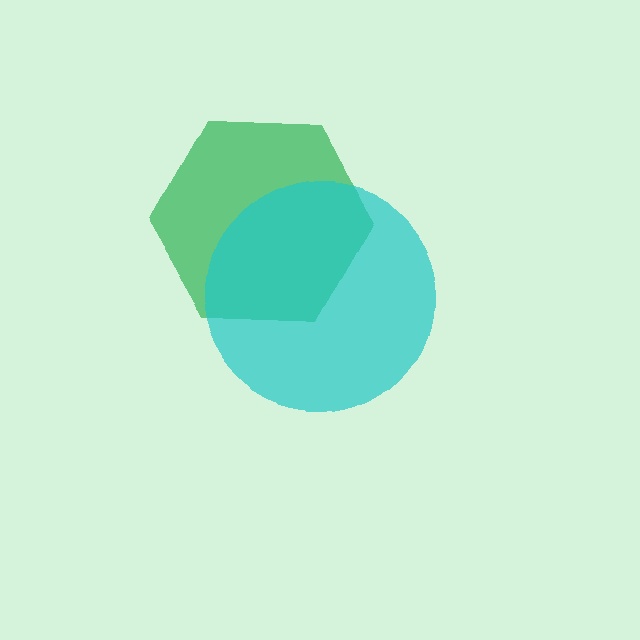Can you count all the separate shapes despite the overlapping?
Yes, there are 2 separate shapes.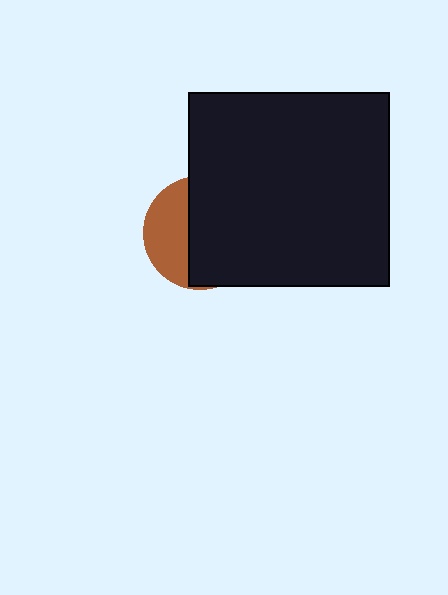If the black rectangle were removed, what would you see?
You would see the complete brown circle.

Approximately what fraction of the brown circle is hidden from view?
Roughly 63% of the brown circle is hidden behind the black rectangle.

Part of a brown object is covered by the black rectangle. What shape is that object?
It is a circle.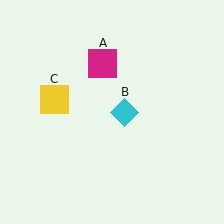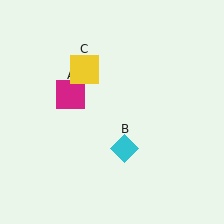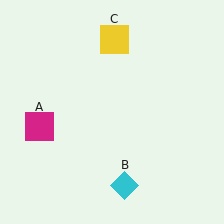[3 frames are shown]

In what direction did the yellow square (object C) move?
The yellow square (object C) moved up and to the right.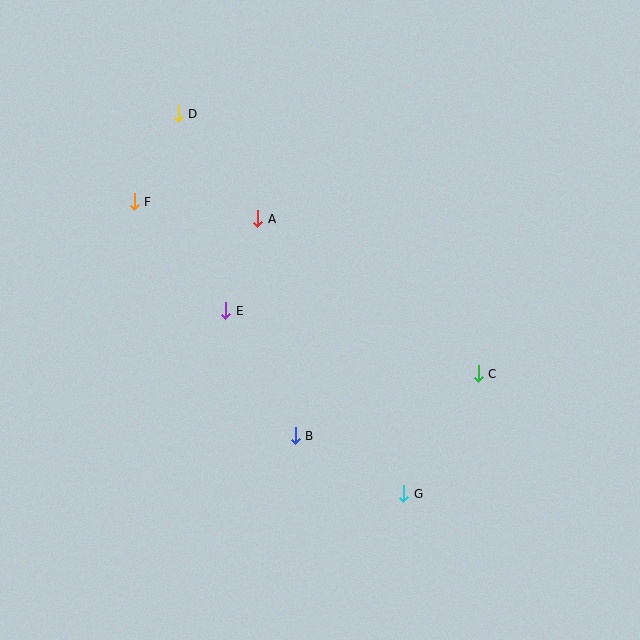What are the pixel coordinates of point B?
Point B is at (295, 436).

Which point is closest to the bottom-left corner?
Point B is closest to the bottom-left corner.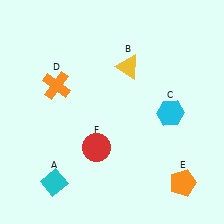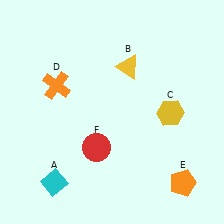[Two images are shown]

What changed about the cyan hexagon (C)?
In Image 1, C is cyan. In Image 2, it changed to yellow.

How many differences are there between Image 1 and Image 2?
There is 1 difference between the two images.